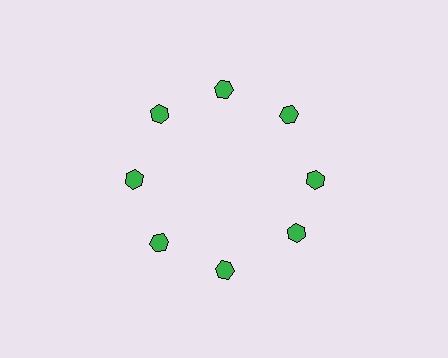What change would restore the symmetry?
The symmetry would be restored by rotating it back into even spacing with its neighbors so that all 8 hexagons sit at equal angles and equal distance from the center.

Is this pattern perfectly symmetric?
No. The 8 green hexagons are arranged in a ring, but one element near the 4 o'clock position is rotated out of alignment along the ring, breaking the 8-fold rotational symmetry.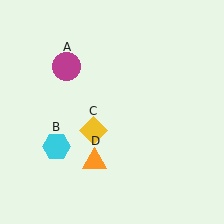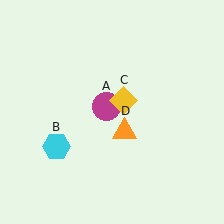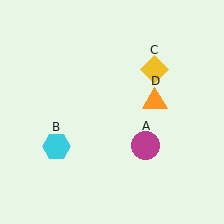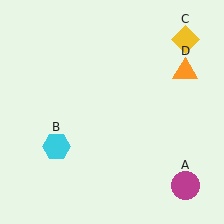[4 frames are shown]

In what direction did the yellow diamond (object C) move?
The yellow diamond (object C) moved up and to the right.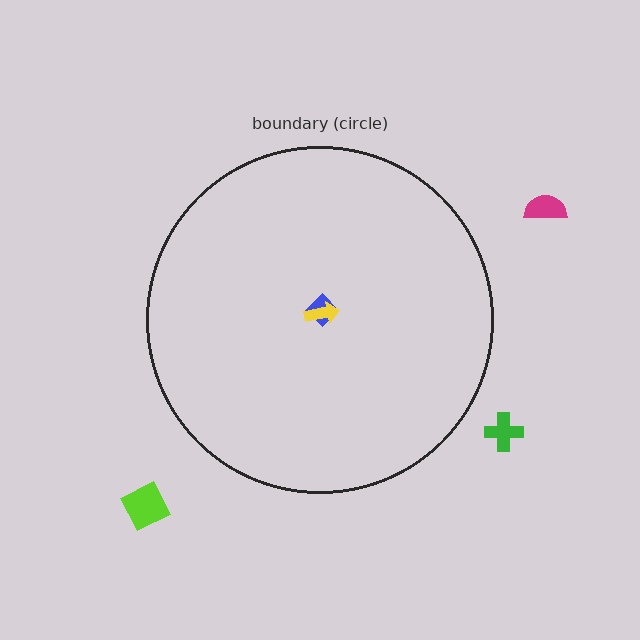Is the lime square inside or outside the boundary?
Outside.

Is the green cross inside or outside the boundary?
Outside.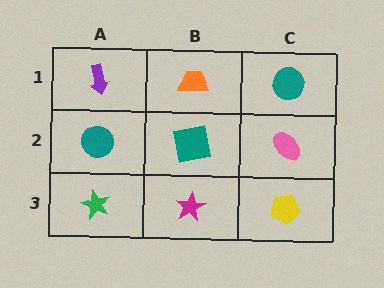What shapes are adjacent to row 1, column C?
A pink ellipse (row 2, column C), an orange trapezoid (row 1, column B).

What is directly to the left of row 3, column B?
A green star.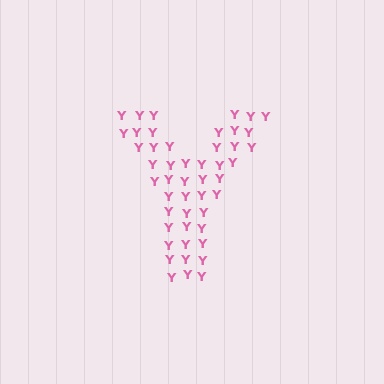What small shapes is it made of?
It is made of small letter Y's.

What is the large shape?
The large shape is the letter Y.